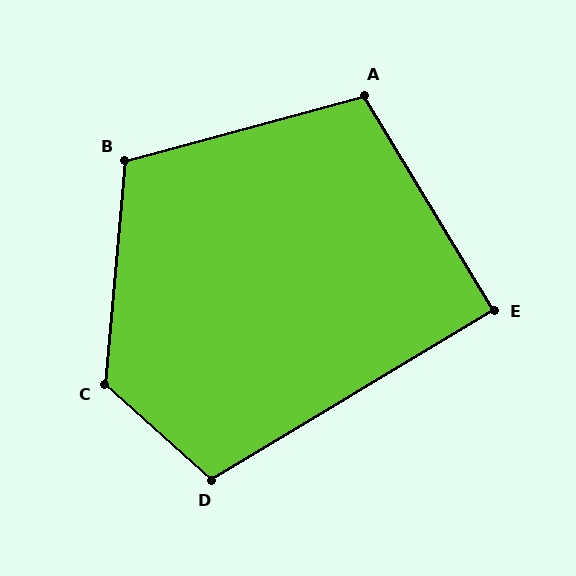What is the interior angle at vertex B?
Approximately 110 degrees (obtuse).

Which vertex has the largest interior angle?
C, at approximately 127 degrees.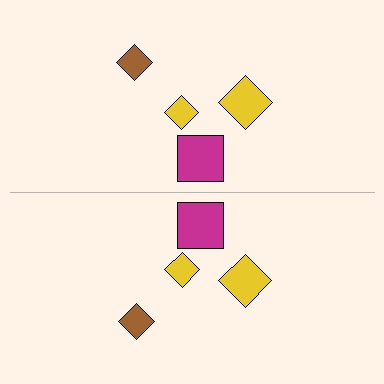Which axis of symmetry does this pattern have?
The pattern has a horizontal axis of symmetry running through the center of the image.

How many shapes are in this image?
There are 8 shapes in this image.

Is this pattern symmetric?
Yes, this pattern has bilateral (reflection) symmetry.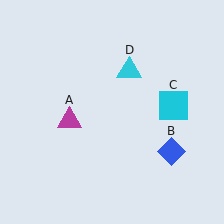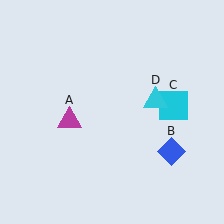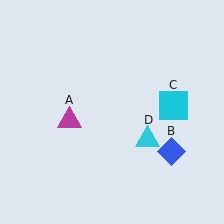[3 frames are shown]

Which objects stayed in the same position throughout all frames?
Magenta triangle (object A) and blue diamond (object B) and cyan square (object C) remained stationary.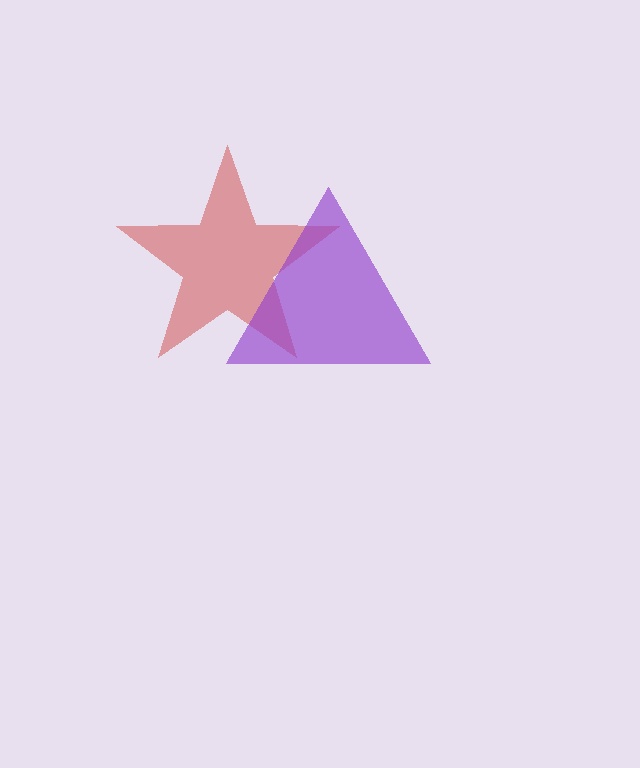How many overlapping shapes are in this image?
There are 2 overlapping shapes in the image.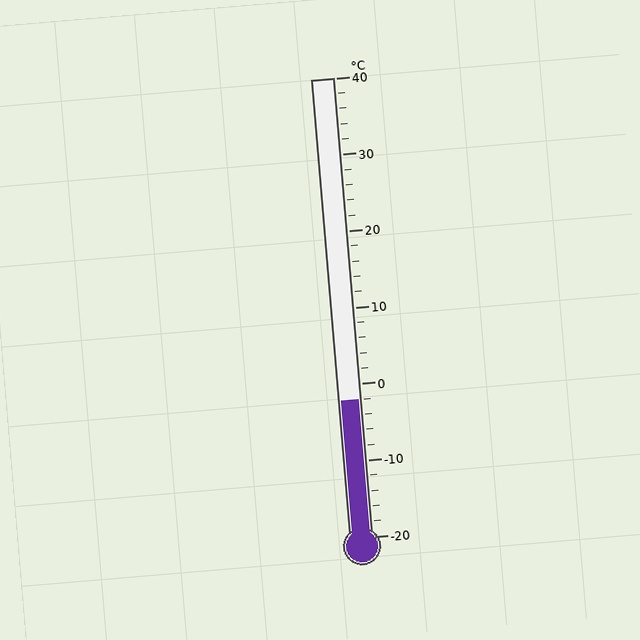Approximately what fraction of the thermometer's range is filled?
The thermometer is filled to approximately 30% of its range.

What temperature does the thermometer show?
The thermometer shows approximately -2°C.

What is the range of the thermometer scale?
The thermometer scale ranges from -20°C to 40°C.